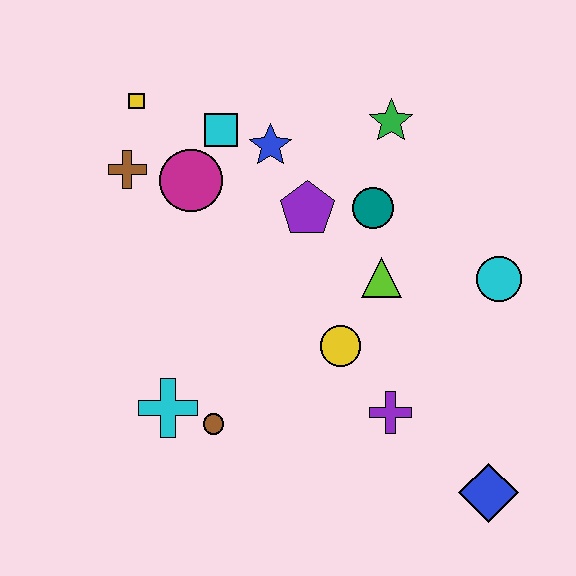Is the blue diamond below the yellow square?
Yes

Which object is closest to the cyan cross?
The brown circle is closest to the cyan cross.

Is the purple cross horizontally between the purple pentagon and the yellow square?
No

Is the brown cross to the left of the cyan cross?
Yes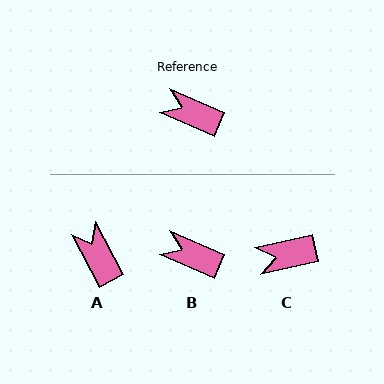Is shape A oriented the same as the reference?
No, it is off by about 39 degrees.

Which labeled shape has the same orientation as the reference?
B.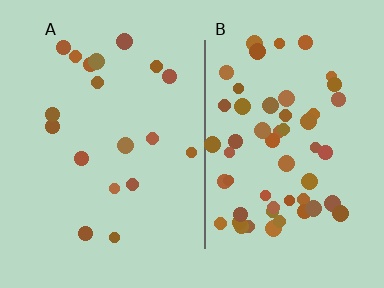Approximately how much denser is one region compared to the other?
Approximately 3.0× — region B over region A.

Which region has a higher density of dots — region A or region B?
B (the right).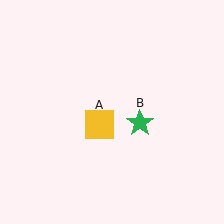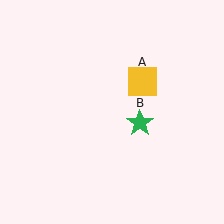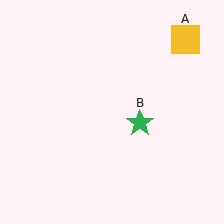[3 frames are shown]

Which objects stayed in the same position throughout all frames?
Green star (object B) remained stationary.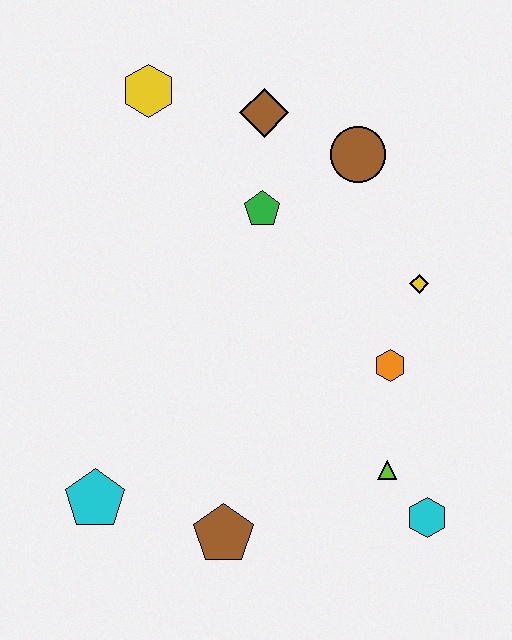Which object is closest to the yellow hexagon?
The brown diamond is closest to the yellow hexagon.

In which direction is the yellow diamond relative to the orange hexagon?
The yellow diamond is above the orange hexagon.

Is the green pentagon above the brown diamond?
No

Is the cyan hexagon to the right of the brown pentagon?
Yes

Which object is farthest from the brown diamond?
The cyan hexagon is farthest from the brown diamond.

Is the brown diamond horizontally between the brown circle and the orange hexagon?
No